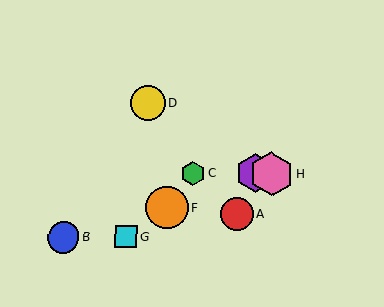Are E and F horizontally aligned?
No, E is at y≈174 and F is at y≈208.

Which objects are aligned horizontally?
Objects C, E, H are aligned horizontally.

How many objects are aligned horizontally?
3 objects (C, E, H) are aligned horizontally.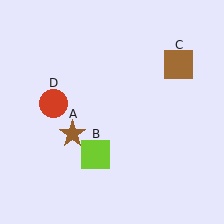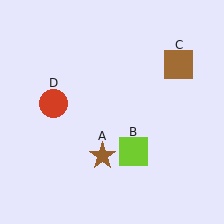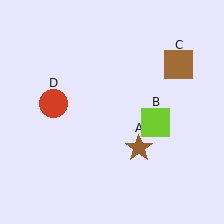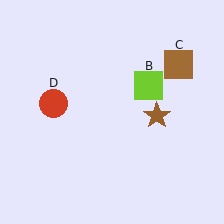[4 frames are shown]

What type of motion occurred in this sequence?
The brown star (object A), lime square (object B) rotated counterclockwise around the center of the scene.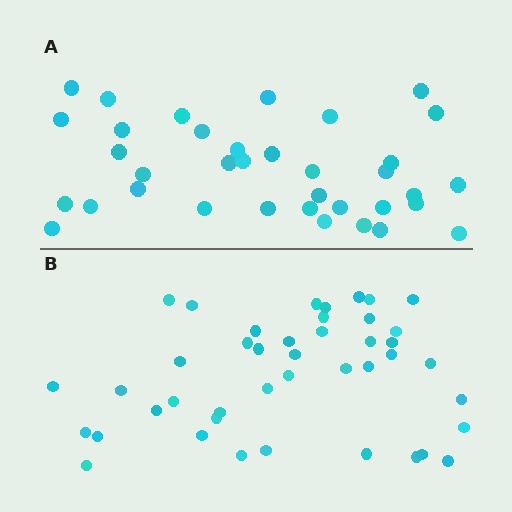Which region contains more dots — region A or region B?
Region B (the bottom region) has more dots.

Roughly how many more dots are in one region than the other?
Region B has roughly 8 or so more dots than region A.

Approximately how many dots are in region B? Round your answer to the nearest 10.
About 40 dots. (The exact count is 43, which rounds to 40.)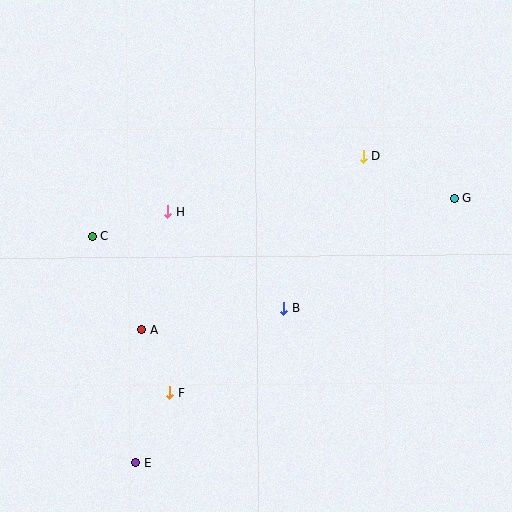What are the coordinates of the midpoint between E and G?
The midpoint between E and G is at (295, 331).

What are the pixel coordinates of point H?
Point H is at (167, 211).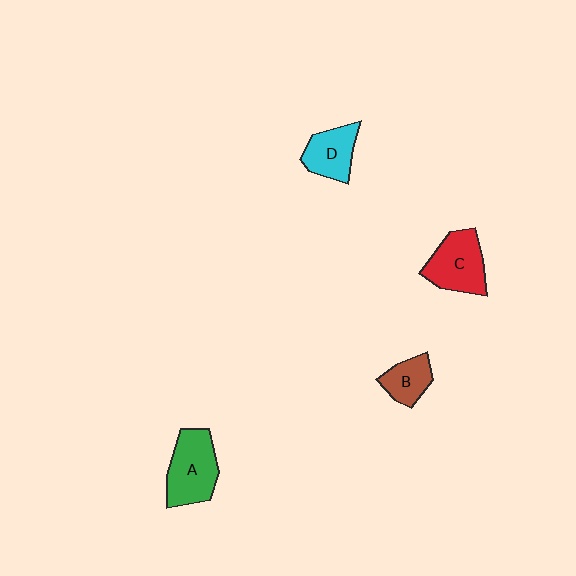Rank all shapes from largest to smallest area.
From largest to smallest: A (green), C (red), D (cyan), B (brown).